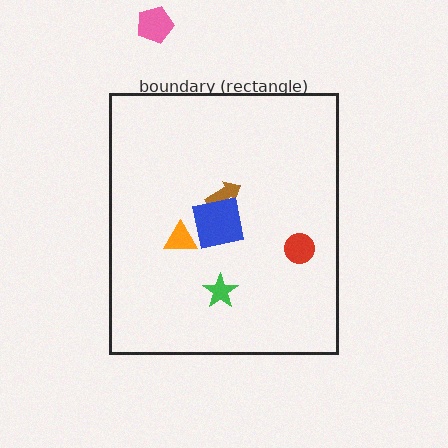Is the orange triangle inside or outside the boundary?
Inside.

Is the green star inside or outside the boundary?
Inside.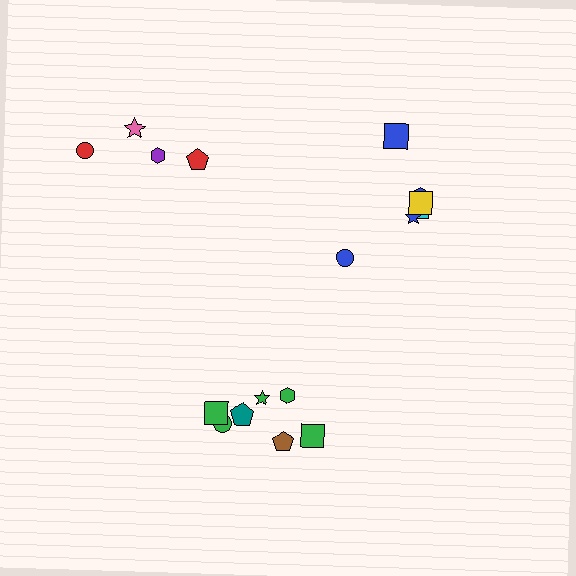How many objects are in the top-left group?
There are 4 objects.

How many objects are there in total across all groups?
There are 17 objects.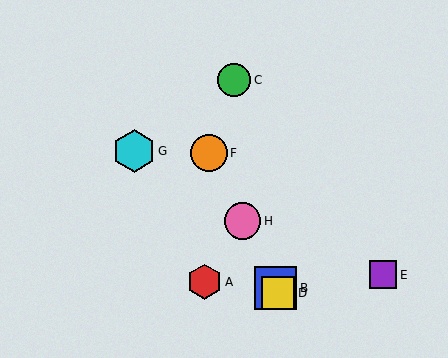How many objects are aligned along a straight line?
4 objects (B, D, F, H) are aligned along a straight line.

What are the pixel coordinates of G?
Object G is at (134, 151).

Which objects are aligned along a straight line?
Objects B, D, F, H are aligned along a straight line.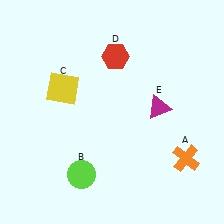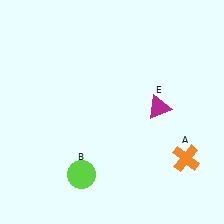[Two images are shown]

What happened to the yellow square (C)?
The yellow square (C) was removed in Image 2. It was in the top-left area of Image 1.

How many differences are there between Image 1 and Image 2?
There are 2 differences between the two images.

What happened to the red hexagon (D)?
The red hexagon (D) was removed in Image 2. It was in the top-right area of Image 1.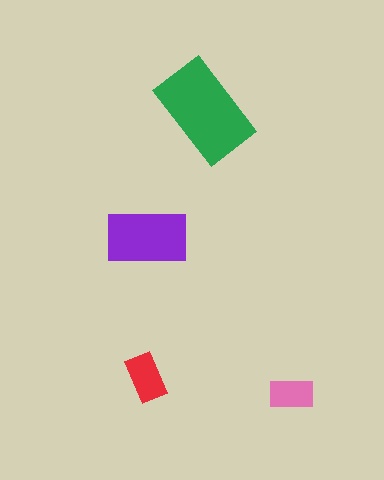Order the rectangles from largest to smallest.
the green one, the purple one, the red one, the pink one.